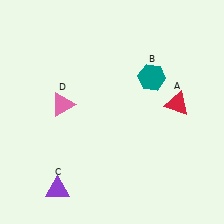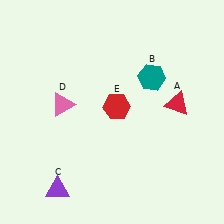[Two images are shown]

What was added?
A red hexagon (E) was added in Image 2.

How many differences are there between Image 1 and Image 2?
There is 1 difference between the two images.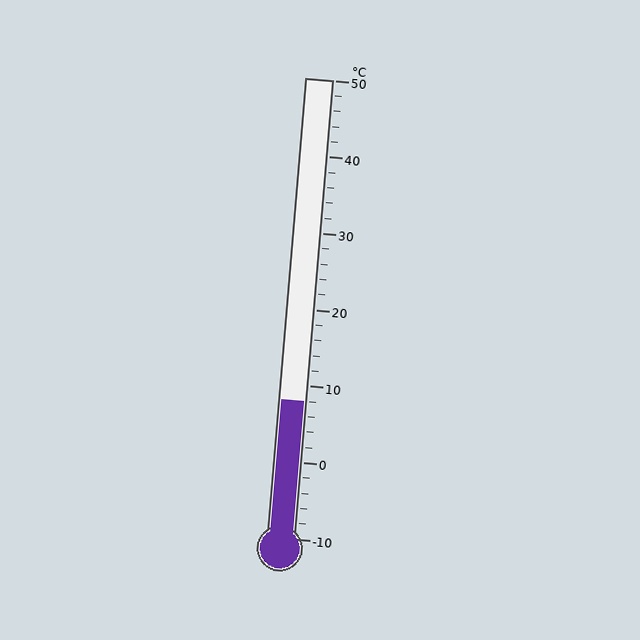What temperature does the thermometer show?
The thermometer shows approximately 8°C.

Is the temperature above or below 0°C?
The temperature is above 0°C.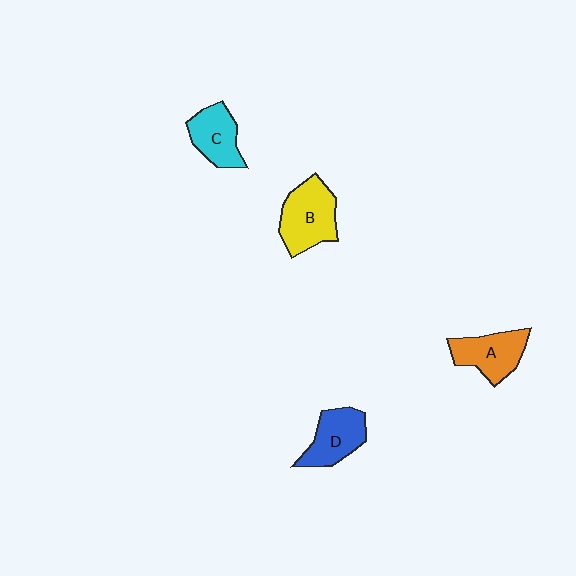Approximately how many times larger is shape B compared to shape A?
Approximately 1.2 times.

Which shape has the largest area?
Shape B (yellow).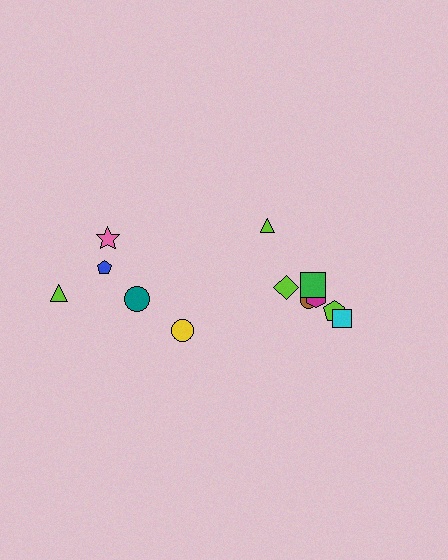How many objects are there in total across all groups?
There are 12 objects.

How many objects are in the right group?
There are 7 objects.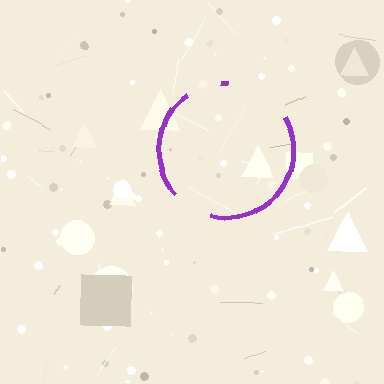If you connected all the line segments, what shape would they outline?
They would outline a circle.